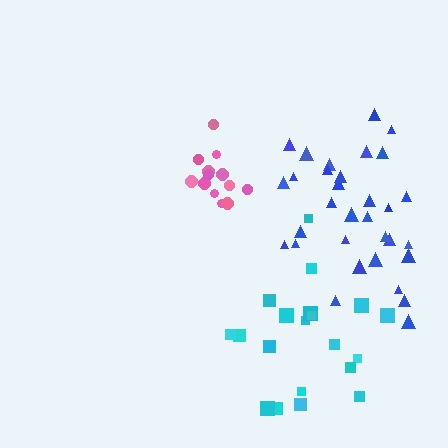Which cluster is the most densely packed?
Pink.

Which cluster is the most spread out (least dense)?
Cyan.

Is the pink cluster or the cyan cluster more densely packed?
Pink.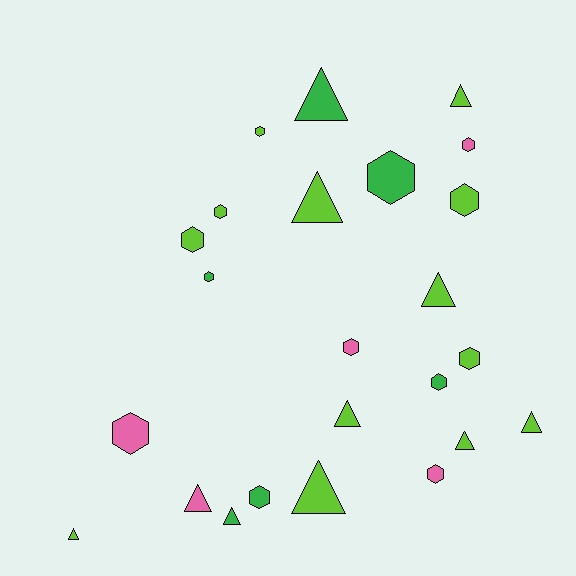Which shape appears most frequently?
Hexagon, with 13 objects.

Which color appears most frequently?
Lime, with 13 objects.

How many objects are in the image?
There are 24 objects.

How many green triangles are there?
There are 2 green triangles.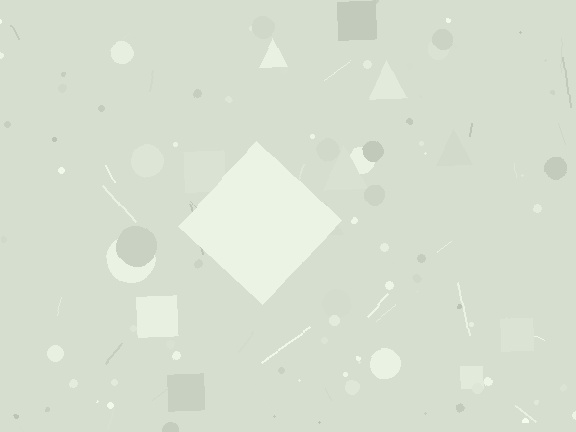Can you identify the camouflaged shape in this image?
The camouflaged shape is a diamond.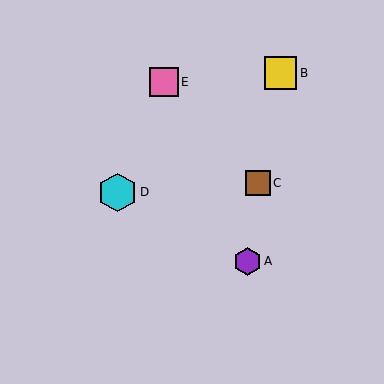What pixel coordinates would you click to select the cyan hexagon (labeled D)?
Click at (117, 192) to select the cyan hexagon D.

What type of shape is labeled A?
Shape A is a purple hexagon.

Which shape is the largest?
The cyan hexagon (labeled D) is the largest.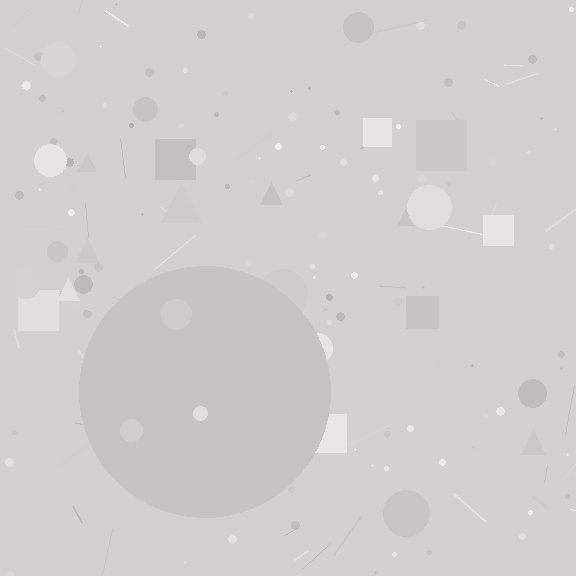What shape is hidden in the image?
A circle is hidden in the image.